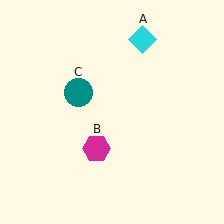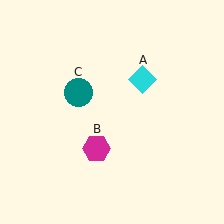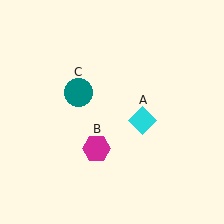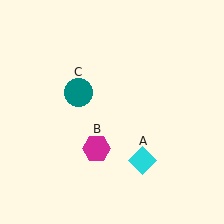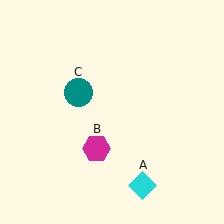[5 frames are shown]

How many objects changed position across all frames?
1 object changed position: cyan diamond (object A).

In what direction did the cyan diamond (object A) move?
The cyan diamond (object A) moved down.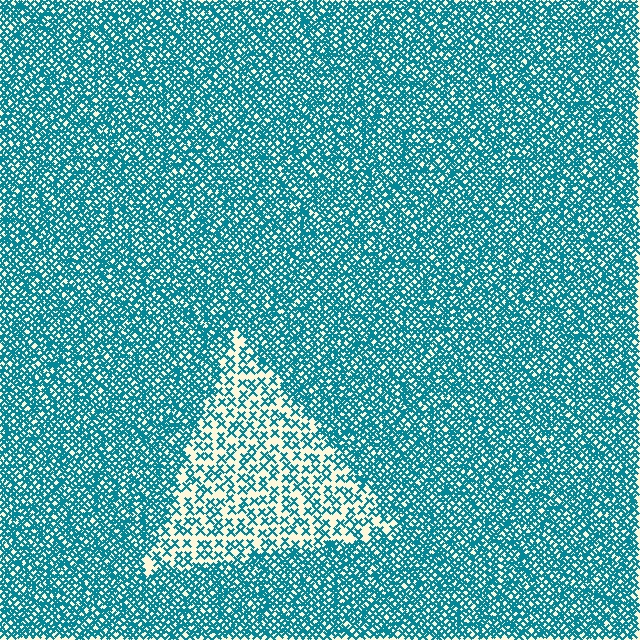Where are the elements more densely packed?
The elements are more densely packed outside the triangle boundary.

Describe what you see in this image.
The image contains small teal elements arranged at two different densities. A triangle-shaped region is visible where the elements are less densely packed than the surrounding area.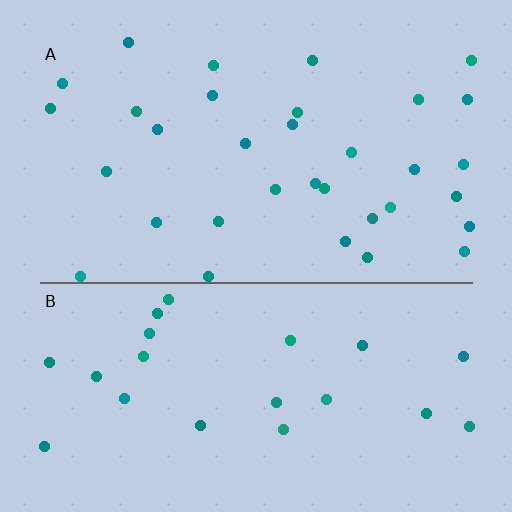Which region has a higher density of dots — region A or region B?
A (the top).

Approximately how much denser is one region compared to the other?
Approximately 1.5× — region A over region B.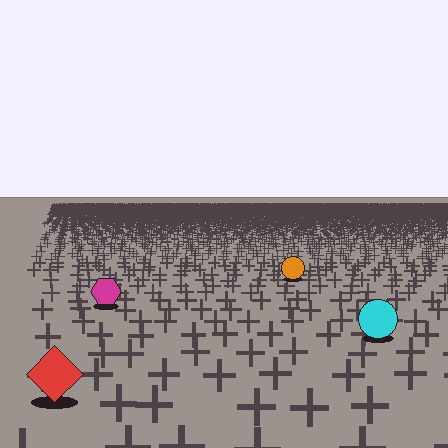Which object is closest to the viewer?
The red diamond is closest. The texture marks near it are larger and more spread out.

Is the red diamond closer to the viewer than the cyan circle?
Yes. The red diamond is closer — you can tell from the texture gradient: the ground texture is coarser near it.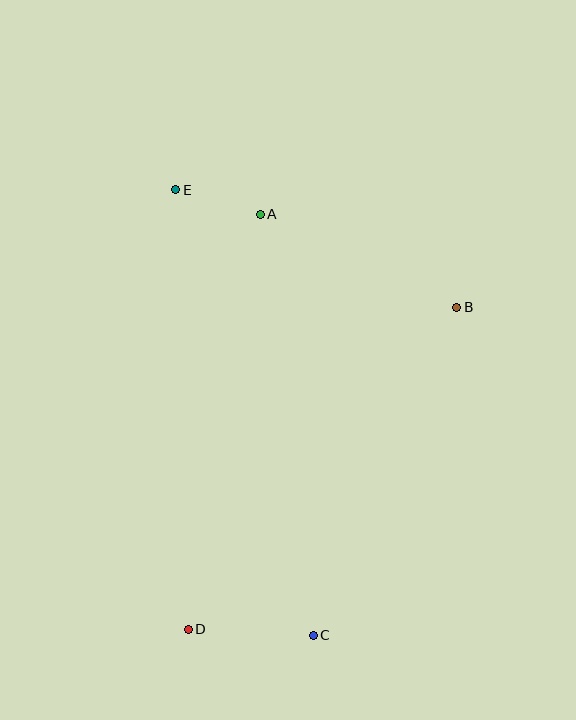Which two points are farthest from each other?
Points C and E are farthest from each other.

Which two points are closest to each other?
Points A and E are closest to each other.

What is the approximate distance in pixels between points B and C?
The distance between B and C is approximately 358 pixels.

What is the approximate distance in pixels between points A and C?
The distance between A and C is approximately 424 pixels.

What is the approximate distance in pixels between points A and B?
The distance between A and B is approximately 217 pixels.